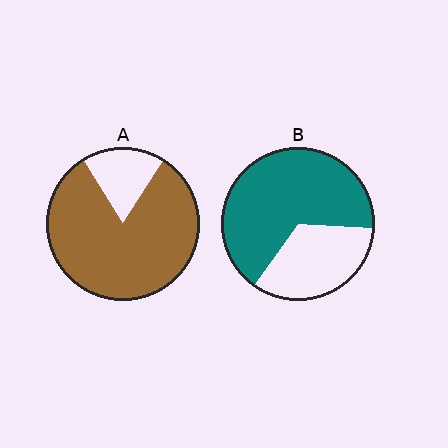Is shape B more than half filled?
Yes.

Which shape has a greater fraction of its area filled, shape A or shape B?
Shape A.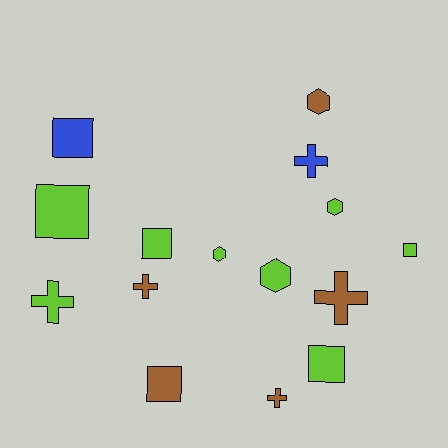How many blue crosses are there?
There is 1 blue cross.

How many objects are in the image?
There are 15 objects.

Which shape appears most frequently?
Square, with 6 objects.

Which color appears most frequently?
Lime, with 8 objects.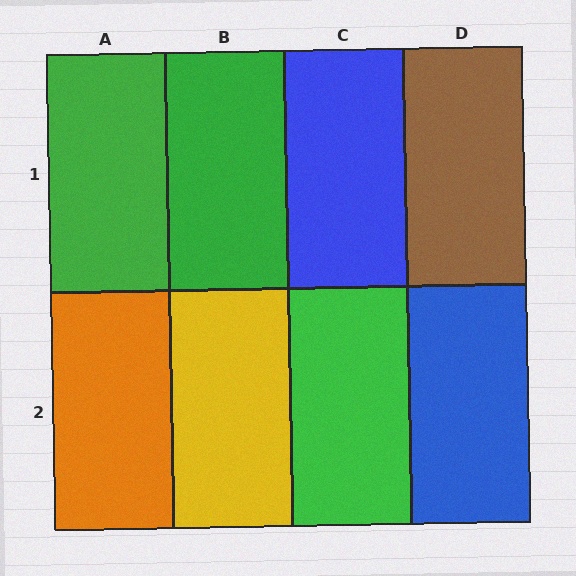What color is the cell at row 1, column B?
Green.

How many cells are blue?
2 cells are blue.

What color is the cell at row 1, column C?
Blue.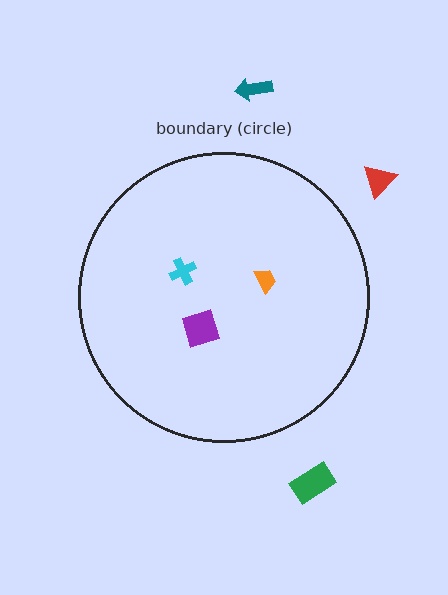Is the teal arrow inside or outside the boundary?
Outside.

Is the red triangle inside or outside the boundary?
Outside.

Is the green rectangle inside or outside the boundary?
Outside.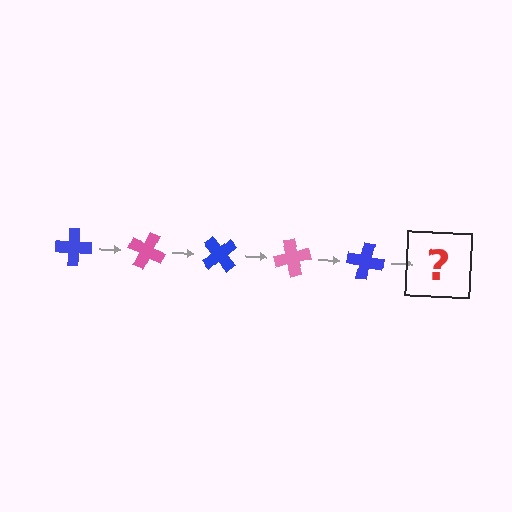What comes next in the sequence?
The next element should be a pink cross, rotated 125 degrees from the start.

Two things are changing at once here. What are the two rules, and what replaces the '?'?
The two rules are that it rotates 25 degrees each step and the color cycles through blue and pink. The '?' should be a pink cross, rotated 125 degrees from the start.